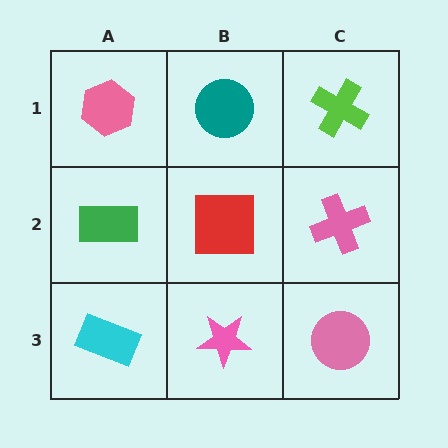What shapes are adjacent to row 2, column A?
A pink hexagon (row 1, column A), a cyan rectangle (row 3, column A), a red square (row 2, column B).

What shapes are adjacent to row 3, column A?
A green rectangle (row 2, column A), a pink star (row 3, column B).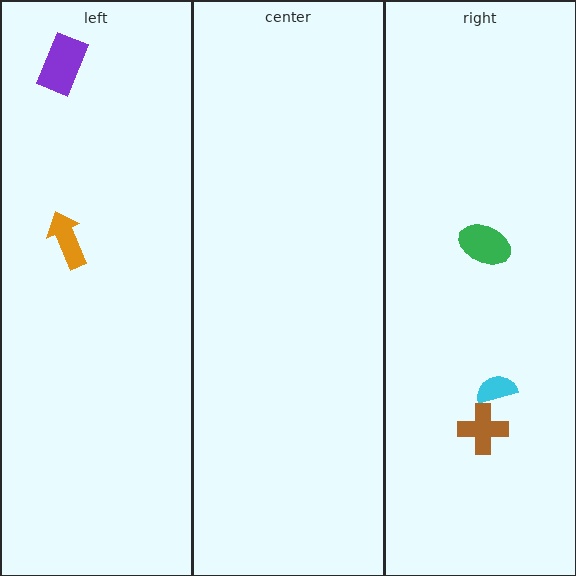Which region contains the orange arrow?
The left region.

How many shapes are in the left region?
2.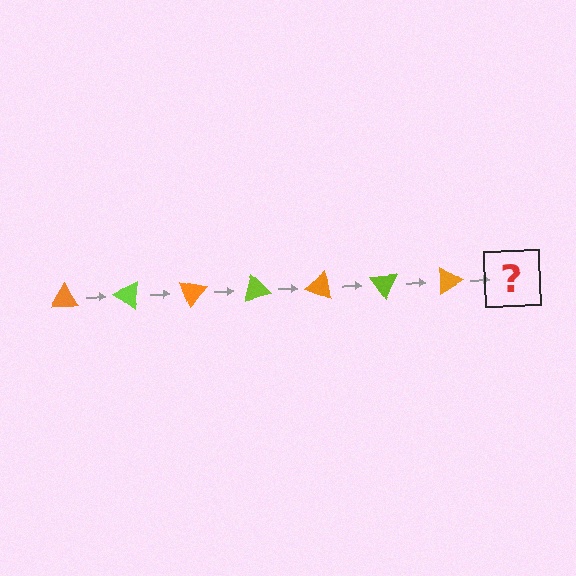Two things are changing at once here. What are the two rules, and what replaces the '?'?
The two rules are that it rotates 35 degrees each step and the color cycles through orange and lime. The '?' should be a lime triangle, rotated 245 degrees from the start.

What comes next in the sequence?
The next element should be a lime triangle, rotated 245 degrees from the start.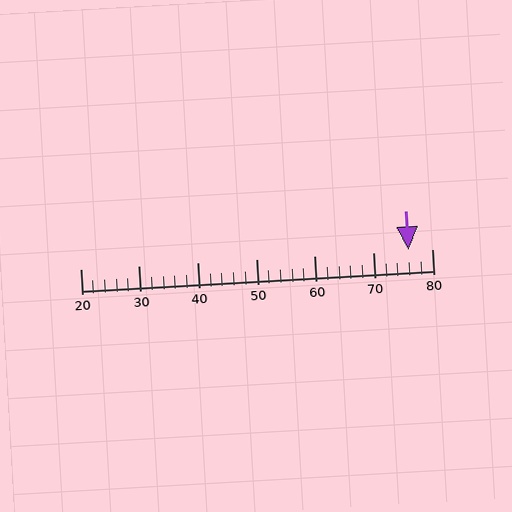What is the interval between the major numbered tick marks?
The major tick marks are spaced 10 units apart.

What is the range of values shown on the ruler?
The ruler shows values from 20 to 80.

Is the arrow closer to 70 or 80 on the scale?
The arrow is closer to 80.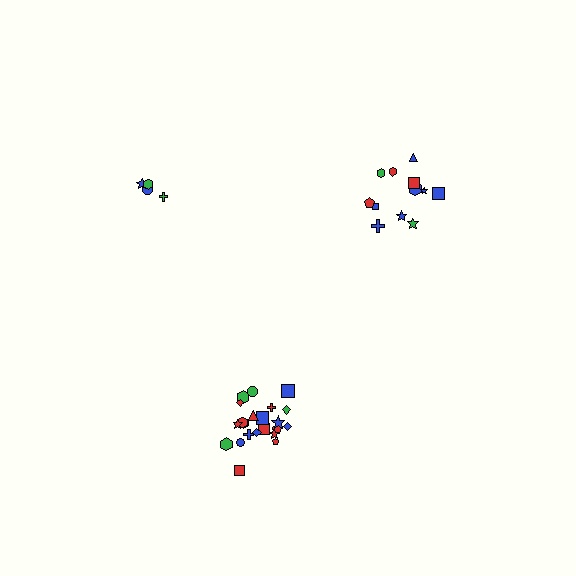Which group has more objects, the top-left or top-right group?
The top-right group.